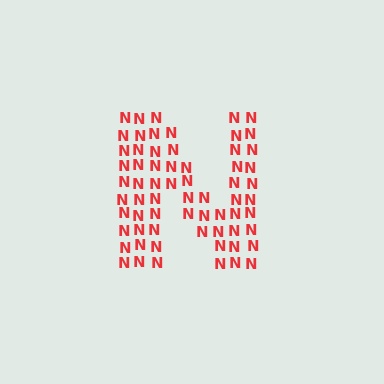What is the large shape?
The large shape is the letter N.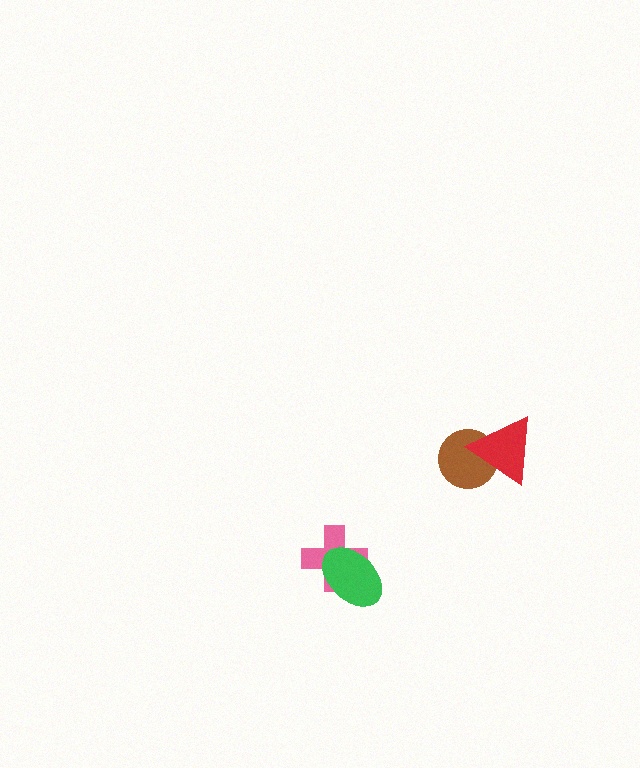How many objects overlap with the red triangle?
1 object overlaps with the red triangle.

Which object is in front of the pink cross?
The green ellipse is in front of the pink cross.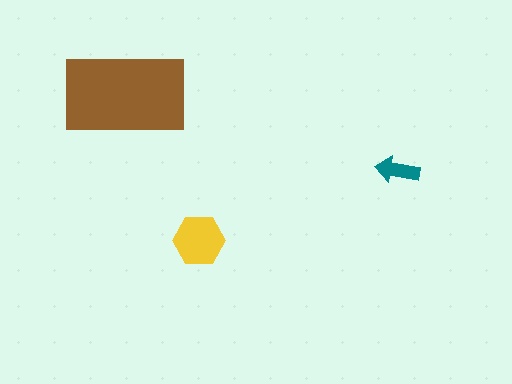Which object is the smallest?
The teal arrow.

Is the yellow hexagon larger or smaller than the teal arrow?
Larger.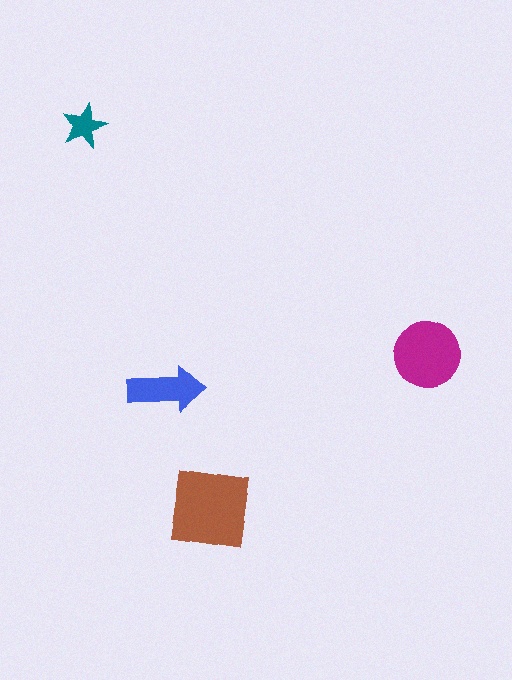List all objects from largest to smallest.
The brown square, the magenta circle, the blue arrow, the teal star.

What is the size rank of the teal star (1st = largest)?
4th.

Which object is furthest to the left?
The teal star is leftmost.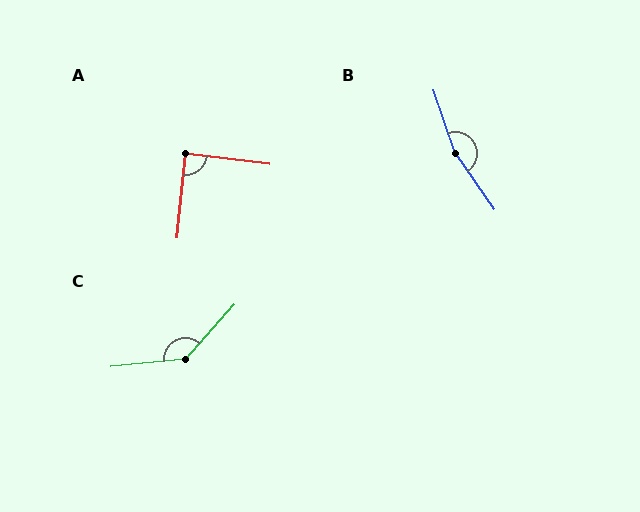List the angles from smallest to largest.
A (88°), C (137°), B (163°).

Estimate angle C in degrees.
Approximately 137 degrees.